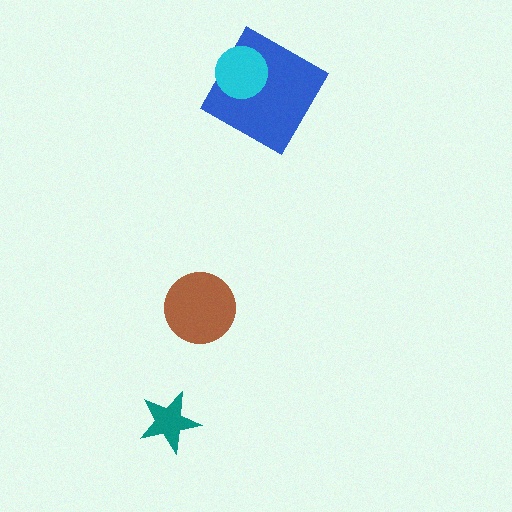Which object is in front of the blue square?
The cyan circle is in front of the blue square.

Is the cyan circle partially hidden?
No, no other shape covers it.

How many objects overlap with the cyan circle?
1 object overlaps with the cyan circle.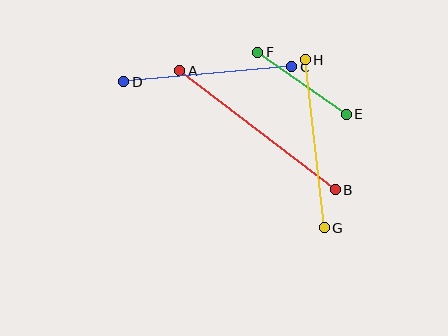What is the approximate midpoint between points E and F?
The midpoint is at approximately (302, 83) pixels.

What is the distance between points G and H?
The distance is approximately 169 pixels.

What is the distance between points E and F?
The distance is approximately 108 pixels.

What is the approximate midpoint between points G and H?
The midpoint is at approximately (315, 144) pixels.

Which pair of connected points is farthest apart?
Points A and B are farthest apart.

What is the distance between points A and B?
The distance is approximately 196 pixels.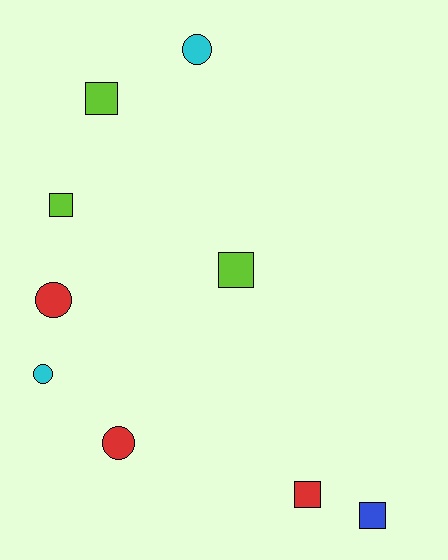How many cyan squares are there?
There are no cyan squares.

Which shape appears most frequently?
Square, with 5 objects.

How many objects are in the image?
There are 9 objects.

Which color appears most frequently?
Lime, with 3 objects.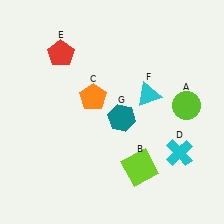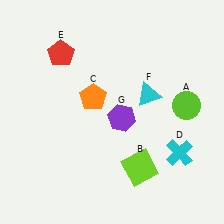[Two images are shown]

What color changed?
The hexagon (G) changed from teal in Image 1 to purple in Image 2.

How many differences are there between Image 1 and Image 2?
There is 1 difference between the two images.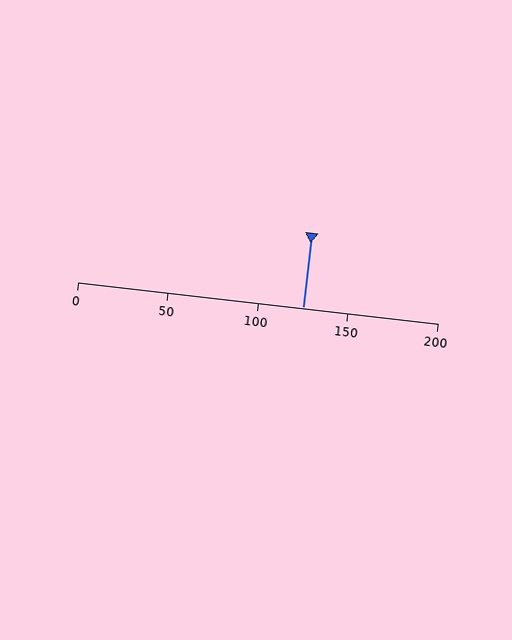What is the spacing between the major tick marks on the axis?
The major ticks are spaced 50 apart.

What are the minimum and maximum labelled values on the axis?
The axis runs from 0 to 200.